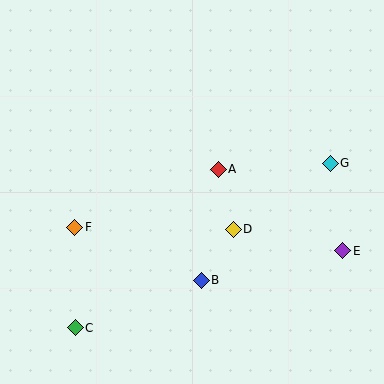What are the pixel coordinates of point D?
Point D is at (233, 229).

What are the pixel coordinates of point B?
Point B is at (201, 280).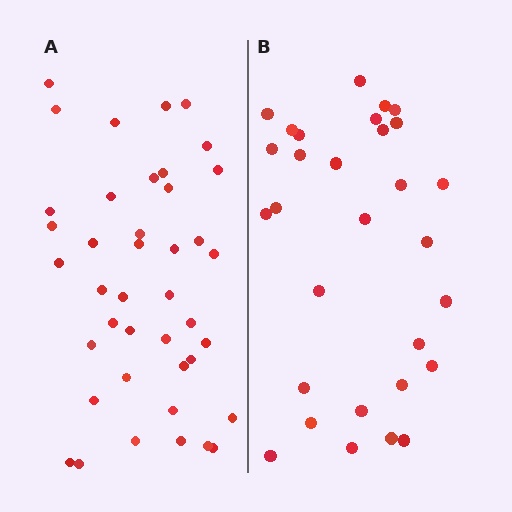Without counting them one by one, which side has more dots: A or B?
Region A (the left region) has more dots.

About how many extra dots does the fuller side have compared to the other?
Region A has roughly 12 or so more dots than region B.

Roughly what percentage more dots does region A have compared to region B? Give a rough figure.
About 35% more.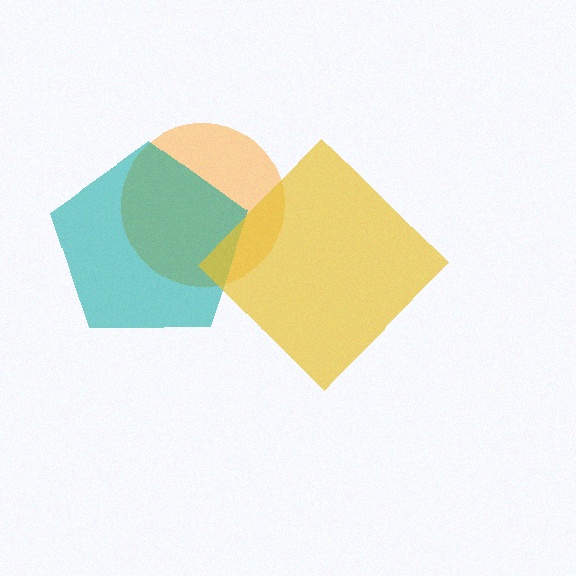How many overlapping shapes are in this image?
There are 3 overlapping shapes in the image.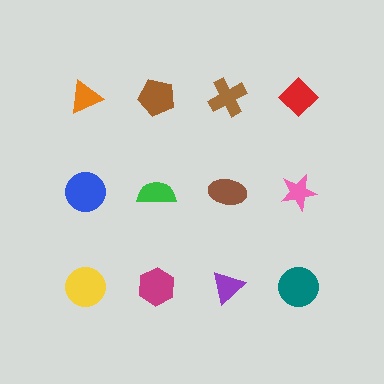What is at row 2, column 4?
A pink star.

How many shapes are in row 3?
4 shapes.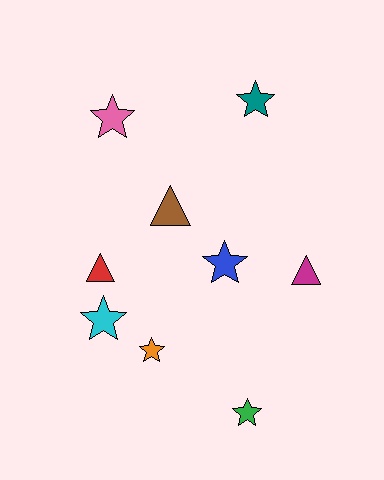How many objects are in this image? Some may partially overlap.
There are 9 objects.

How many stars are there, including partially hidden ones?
There are 6 stars.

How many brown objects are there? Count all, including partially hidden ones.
There is 1 brown object.